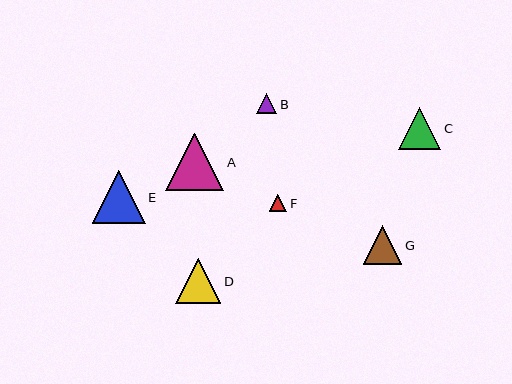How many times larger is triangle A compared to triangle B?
Triangle A is approximately 2.9 times the size of triangle B.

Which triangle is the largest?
Triangle A is the largest with a size of approximately 58 pixels.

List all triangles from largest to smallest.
From largest to smallest: A, E, D, C, G, B, F.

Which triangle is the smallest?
Triangle F is the smallest with a size of approximately 17 pixels.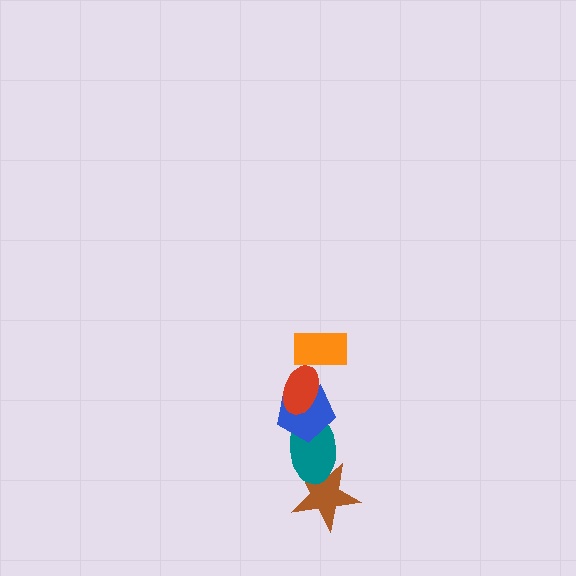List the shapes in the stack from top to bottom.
From top to bottom: the orange rectangle, the red ellipse, the blue pentagon, the teal ellipse, the brown star.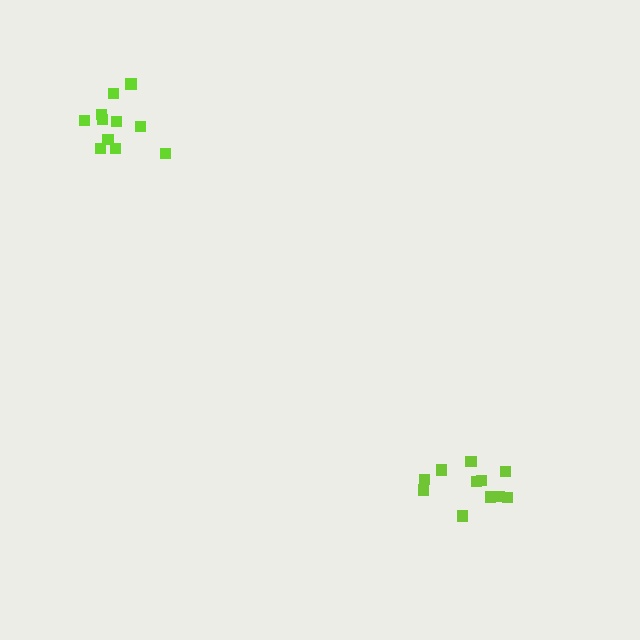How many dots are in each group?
Group 1: 11 dots, Group 2: 11 dots (22 total).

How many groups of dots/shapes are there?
There are 2 groups.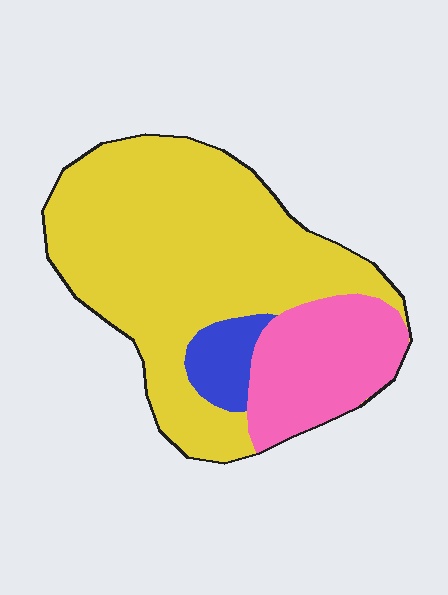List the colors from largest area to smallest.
From largest to smallest: yellow, pink, blue.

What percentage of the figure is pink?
Pink takes up about one quarter (1/4) of the figure.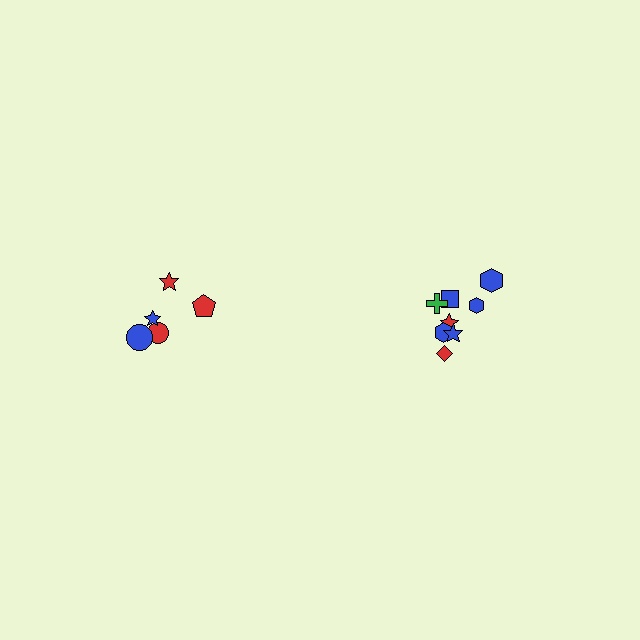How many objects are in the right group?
There are 8 objects.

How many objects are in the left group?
There are 5 objects.